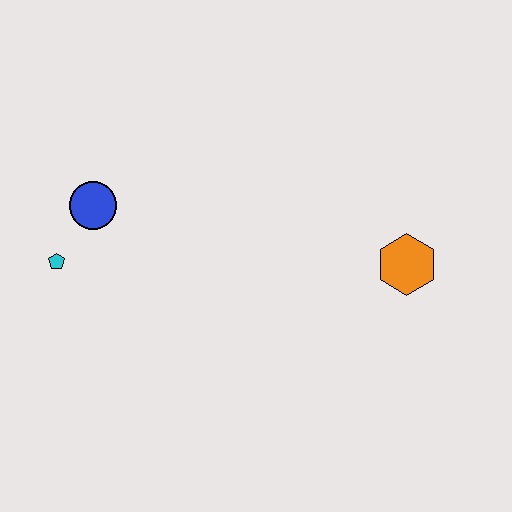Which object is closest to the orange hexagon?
The blue circle is closest to the orange hexagon.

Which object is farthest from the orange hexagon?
The cyan pentagon is farthest from the orange hexagon.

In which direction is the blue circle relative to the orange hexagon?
The blue circle is to the left of the orange hexagon.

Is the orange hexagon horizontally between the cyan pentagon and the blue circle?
No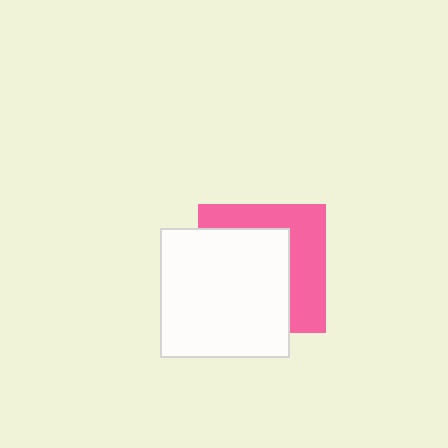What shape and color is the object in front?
The object in front is a white square.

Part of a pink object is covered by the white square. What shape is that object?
It is a square.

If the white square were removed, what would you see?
You would see the complete pink square.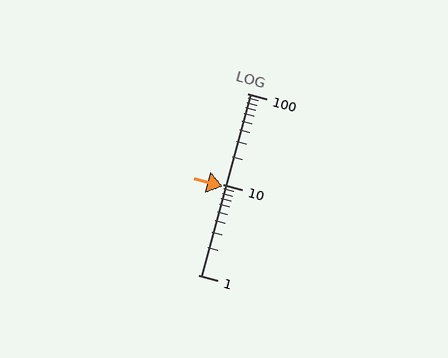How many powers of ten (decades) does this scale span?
The scale spans 2 decades, from 1 to 100.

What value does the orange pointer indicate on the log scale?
The pointer indicates approximately 9.3.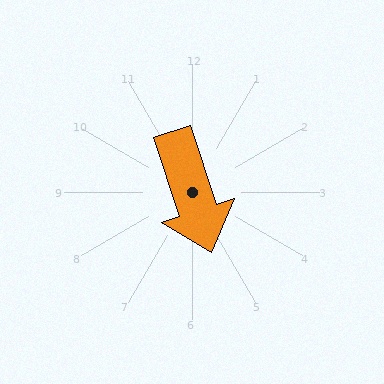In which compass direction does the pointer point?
South.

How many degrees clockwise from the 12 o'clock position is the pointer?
Approximately 162 degrees.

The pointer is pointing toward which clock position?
Roughly 5 o'clock.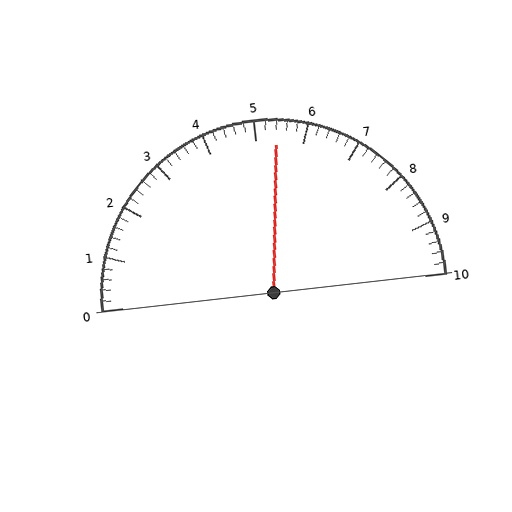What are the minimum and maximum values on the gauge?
The gauge ranges from 0 to 10.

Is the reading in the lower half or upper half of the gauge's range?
The reading is in the upper half of the range (0 to 10).